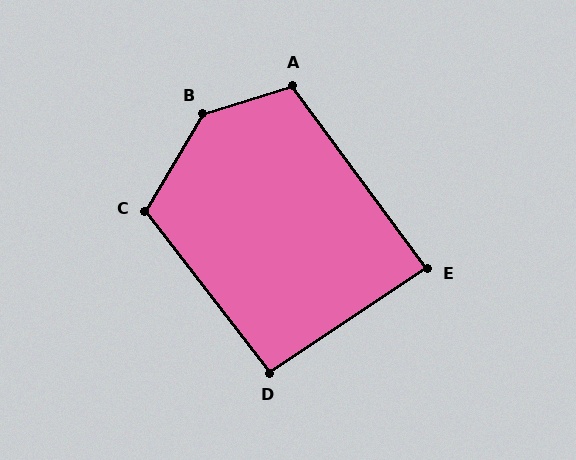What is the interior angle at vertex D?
Approximately 94 degrees (approximately right).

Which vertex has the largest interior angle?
B, at approximately 138 degrees.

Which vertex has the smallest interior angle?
E, at approximately 87 degrees.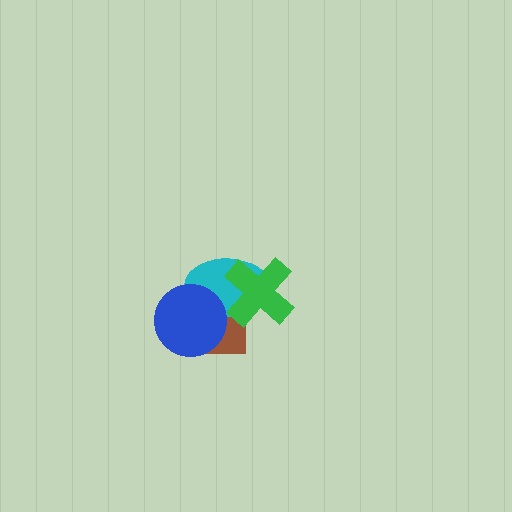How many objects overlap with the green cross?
2 objects overlap with the green cross.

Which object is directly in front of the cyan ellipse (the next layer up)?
The green cross is directly in front of the cyan ellipse.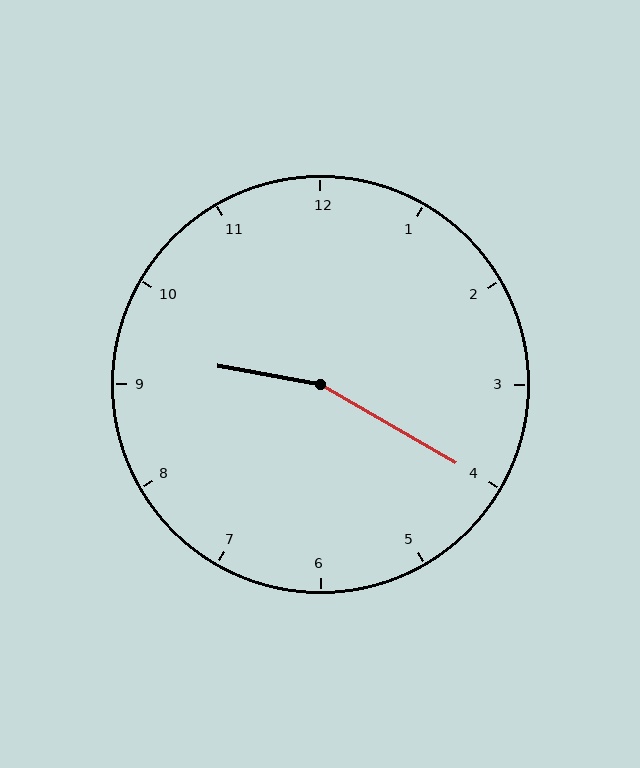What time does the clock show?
9:20.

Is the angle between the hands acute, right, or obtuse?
It is obtuse.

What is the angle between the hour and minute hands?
Approximately 160 degrees.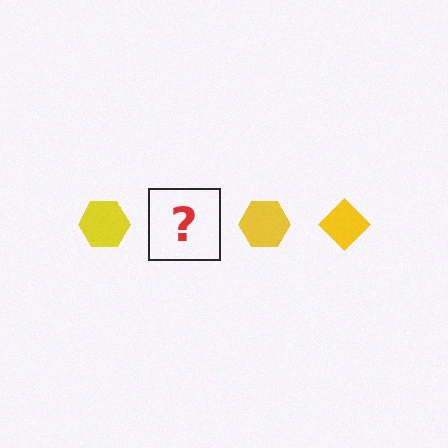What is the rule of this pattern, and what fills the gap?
The rule is that the pattern cycles through hexagon, diamond shapes in yellow. The gap should be filled with a yellow diamond.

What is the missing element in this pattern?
The missing element is a yellow diamond.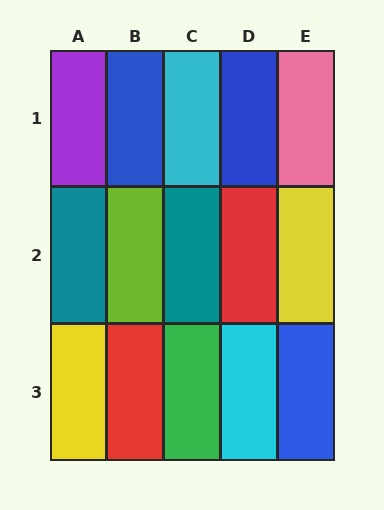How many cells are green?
1 cell is green.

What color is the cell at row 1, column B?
Blue.